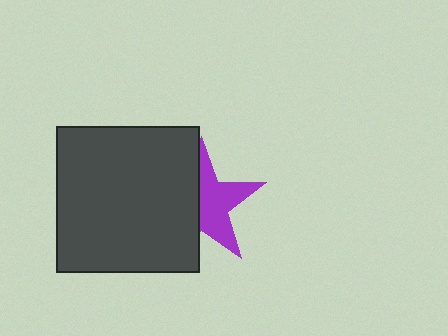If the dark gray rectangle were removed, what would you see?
You would see the complete purple star.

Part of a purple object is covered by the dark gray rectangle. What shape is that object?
It is a star.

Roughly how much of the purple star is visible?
About half of it is visible (roughly 54%).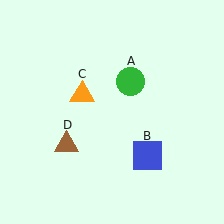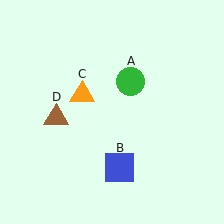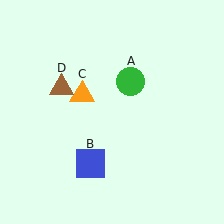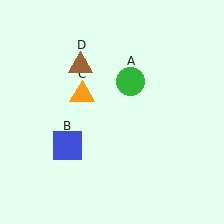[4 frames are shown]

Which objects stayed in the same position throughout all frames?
Green circle (object A) and orange triangle (object C) remained stationary.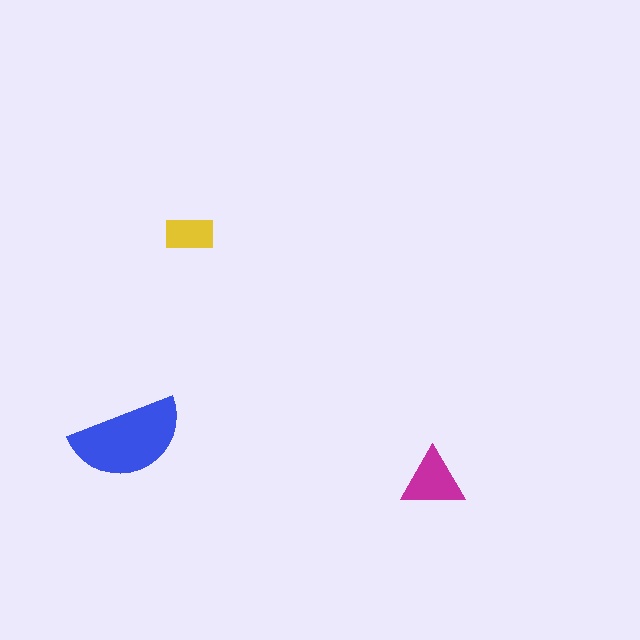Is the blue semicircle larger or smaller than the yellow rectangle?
Larger.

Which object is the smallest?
The yellow rectangle.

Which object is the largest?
The blue semicircle.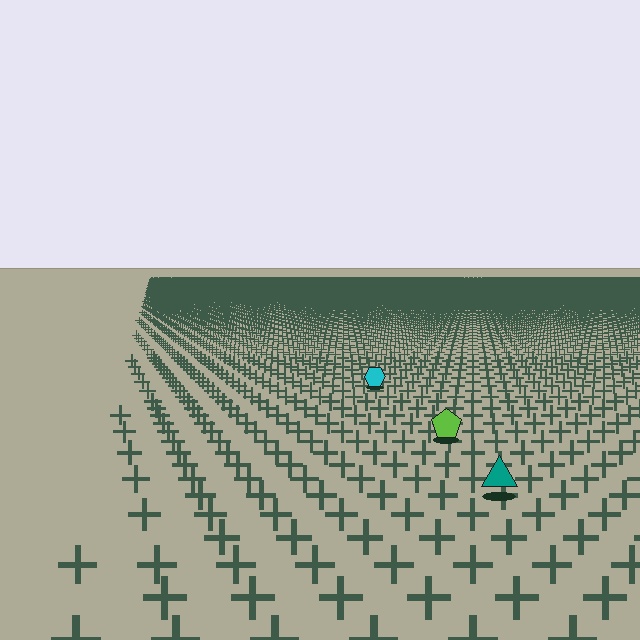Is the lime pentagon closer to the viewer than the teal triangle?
No. The teal triangle is closer — you can tell from the texture gradient: the ground texture is coarser near it.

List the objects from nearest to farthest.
From nearest to farthest: the teal triangle, the lime pentagon, the cyan hexagon.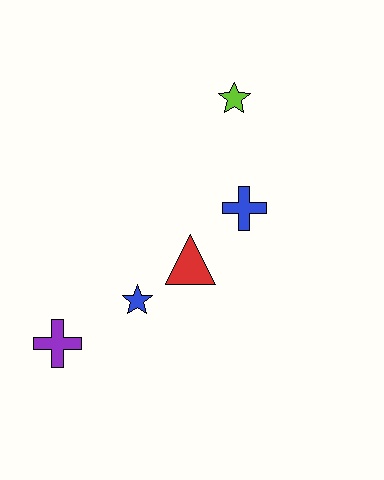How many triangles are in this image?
There is 1 triangle.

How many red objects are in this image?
There is 1 red object.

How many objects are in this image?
There are 5 objects.